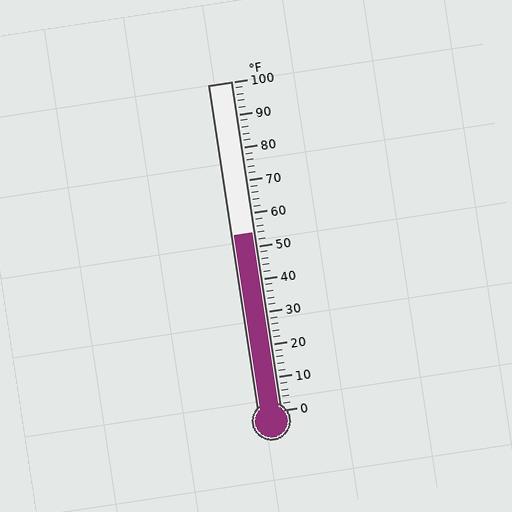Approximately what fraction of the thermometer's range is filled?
The thermometer is filled to approximately 55% of its range.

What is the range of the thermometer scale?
The thermometer scale ranges from 0°F to 100°F.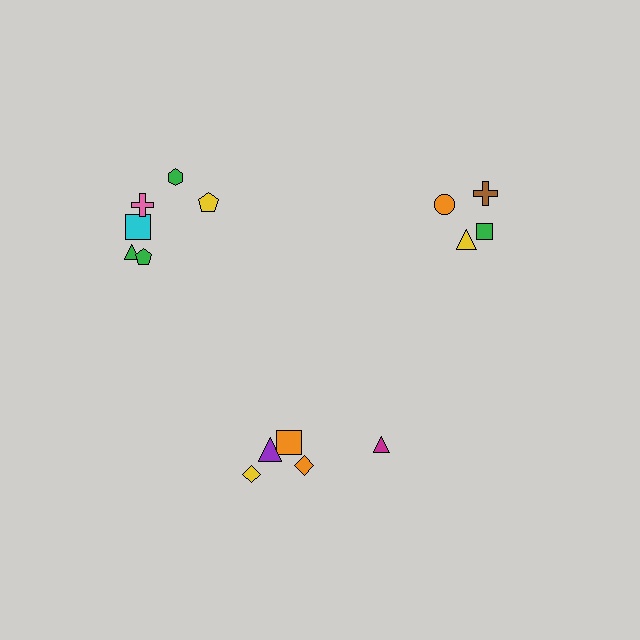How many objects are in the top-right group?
There are 4 objects.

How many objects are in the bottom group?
There are 5 objects.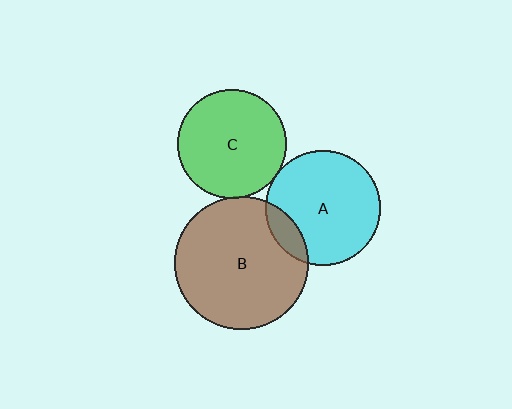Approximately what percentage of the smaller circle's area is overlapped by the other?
Approximately 5%.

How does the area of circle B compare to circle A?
Approximately 1.4 times.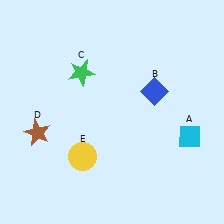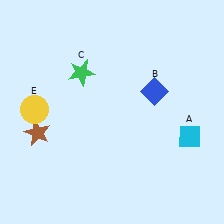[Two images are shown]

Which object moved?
The yellow circle (E) moved left.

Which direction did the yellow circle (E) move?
The yellow circle (E) moved left.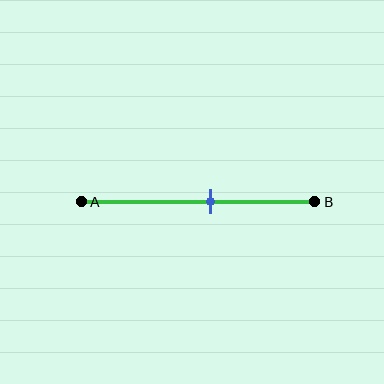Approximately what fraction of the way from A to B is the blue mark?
The blue mark is approximately 55% of the way from A to B.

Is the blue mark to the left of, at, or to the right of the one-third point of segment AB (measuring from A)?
The blue mark is to the right of the one-third point of segment AB.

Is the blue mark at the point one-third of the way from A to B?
No, the mark is at about 55% from A, not at the 33% one-third point.